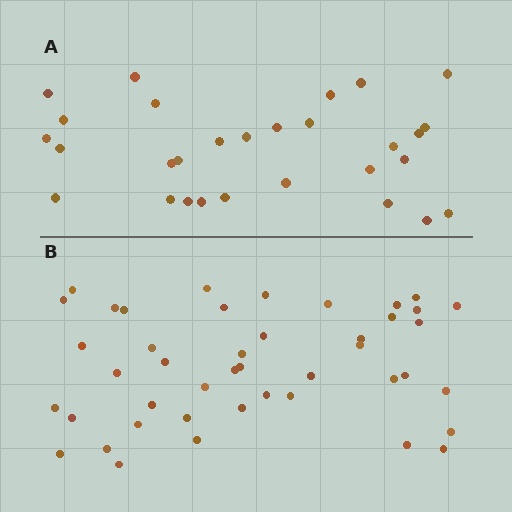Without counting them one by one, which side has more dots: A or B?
Region B (the bottom region) has more dots.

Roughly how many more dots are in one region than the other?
Region B has approximately 15 more dots than region A.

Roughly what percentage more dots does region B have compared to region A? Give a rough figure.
About 50% more.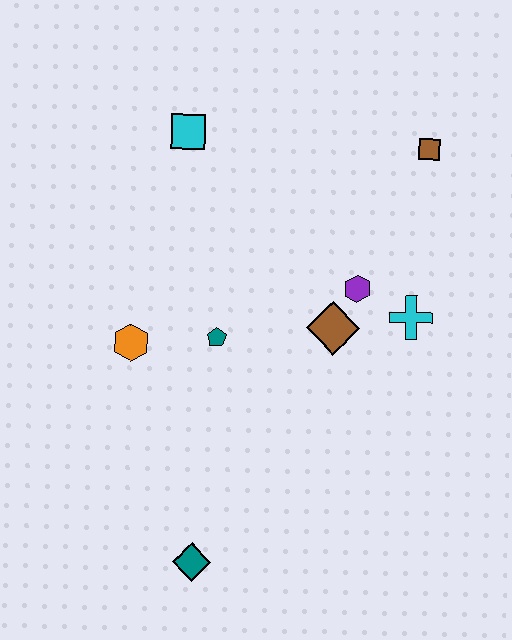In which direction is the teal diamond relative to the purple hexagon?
The teal diamond is below the purple hexagon.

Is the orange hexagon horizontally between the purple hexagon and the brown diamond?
No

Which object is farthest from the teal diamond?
The brown square is farthest from the teal diamond.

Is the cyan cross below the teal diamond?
No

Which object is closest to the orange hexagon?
The teal pentagon is closest to the orange hexagon.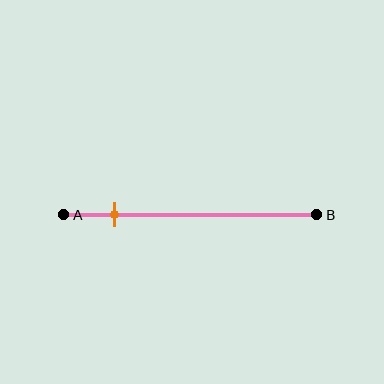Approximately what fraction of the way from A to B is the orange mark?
The orange mark is approximately 20% of the way from A to B.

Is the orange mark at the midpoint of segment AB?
No, the mark is at about 20% from A, not at the 50% midpoint.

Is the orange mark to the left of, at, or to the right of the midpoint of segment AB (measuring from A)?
The orange mark is to the left of the midpoint of segment AB.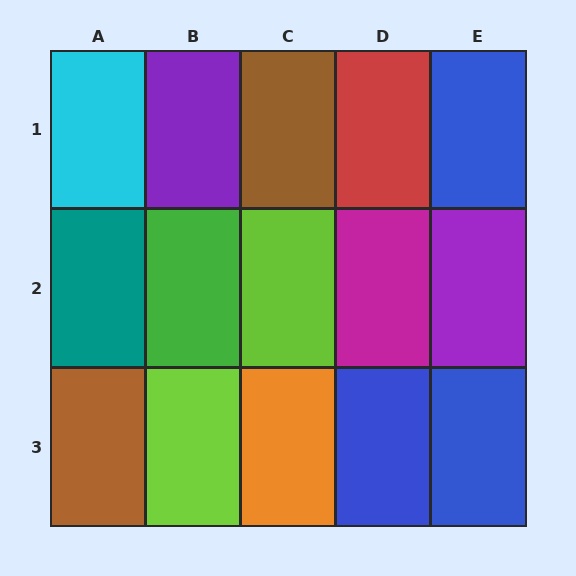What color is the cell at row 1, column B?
Purple.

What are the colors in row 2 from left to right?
Teal, green, lime, magenta, purple.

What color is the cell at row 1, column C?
Brown.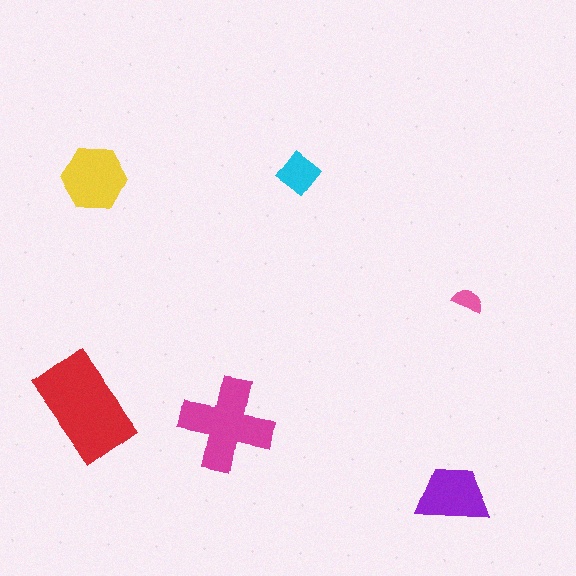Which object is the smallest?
The pink semicircle.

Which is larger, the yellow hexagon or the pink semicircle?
The yellow hexagon.